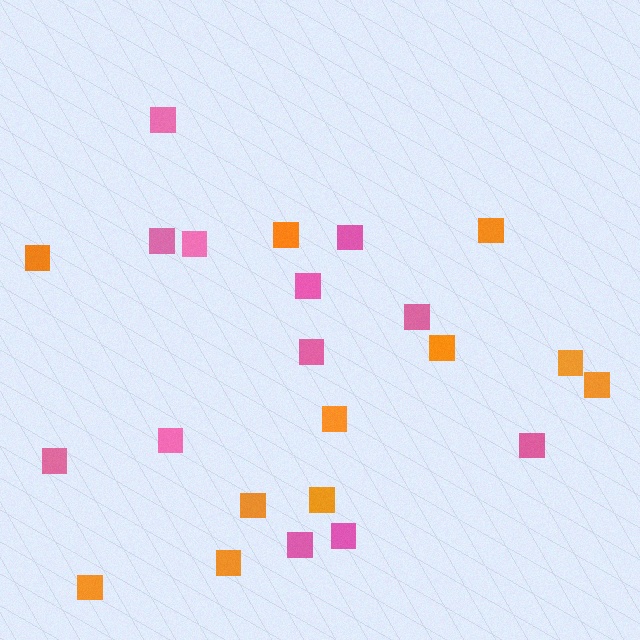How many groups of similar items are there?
There are 2 groups: one group of orange squares (11) and one group of pink squares (12).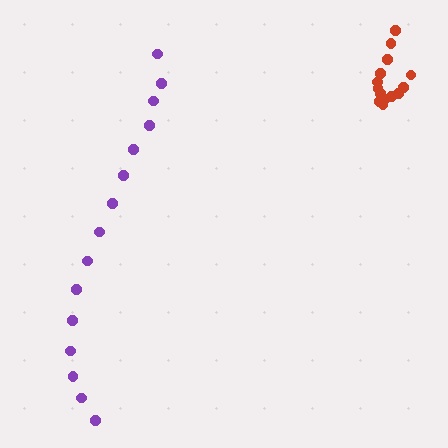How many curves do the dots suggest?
There are 2 distinct paths.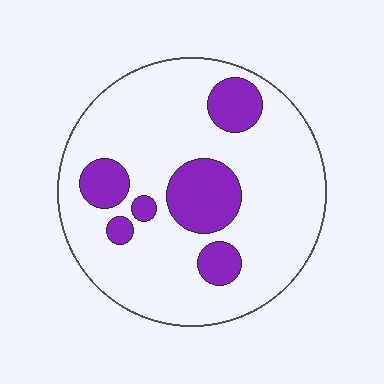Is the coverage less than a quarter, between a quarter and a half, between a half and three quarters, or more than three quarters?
Less than a quarter.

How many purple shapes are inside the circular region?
6.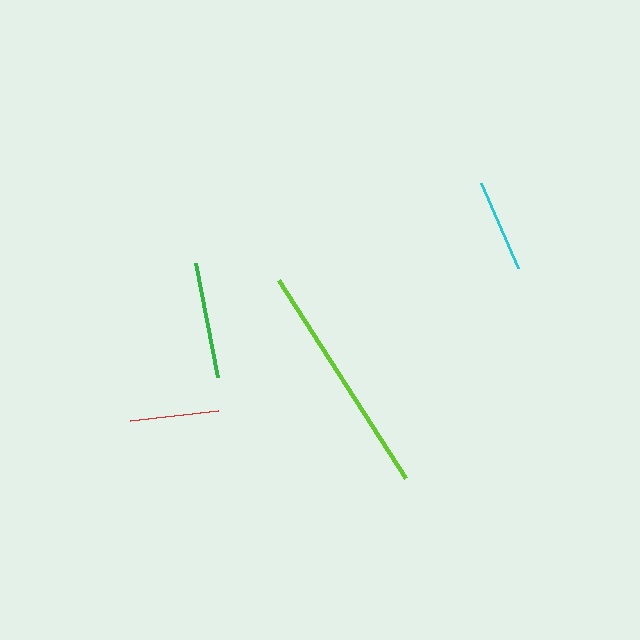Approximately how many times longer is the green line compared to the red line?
The green line is approximately 1.3 times the length of the red line.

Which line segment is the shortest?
The red line is the shortest at approximately 89 pixels.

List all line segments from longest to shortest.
From longest to shortest: lime, green, cyan, red.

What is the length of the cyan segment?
The cyan segment is approximately 93 pixels long.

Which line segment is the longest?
The lime line is the longest at approximately 235 pixels.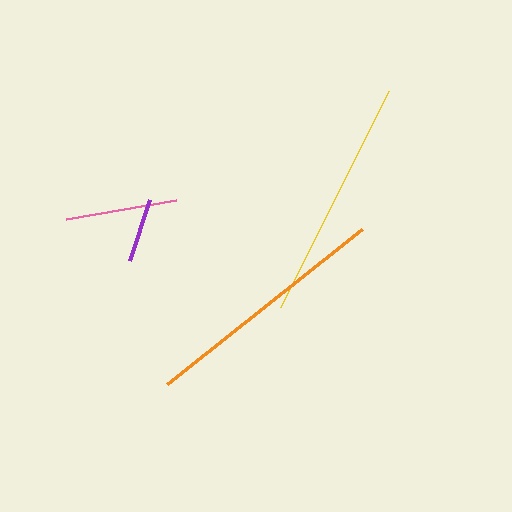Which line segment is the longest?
The orange line is the longest at approximately 249 pixels.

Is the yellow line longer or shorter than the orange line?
The orange line is longer than the yellow line.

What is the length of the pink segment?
The pink segment is approximately 112 pixels long.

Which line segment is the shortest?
The purple line is the shortest at approximately 64 pixels.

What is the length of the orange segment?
The orange segment is approximately 249 pixels long.